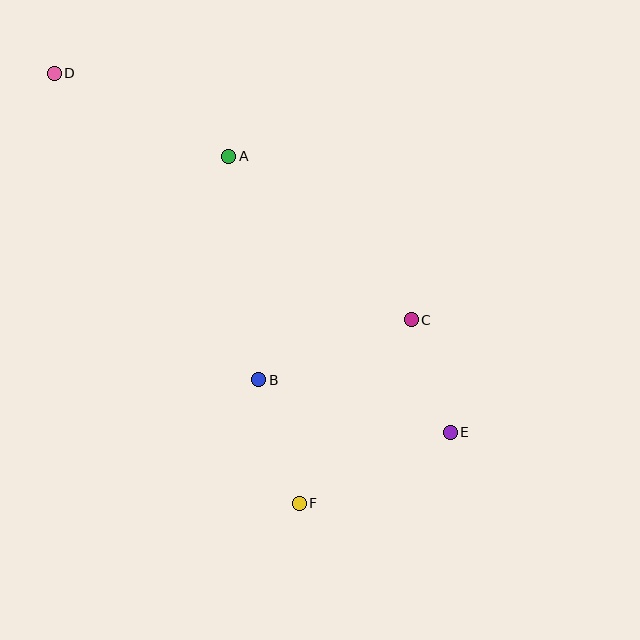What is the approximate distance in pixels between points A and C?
The distance between A and C is approximately 245 pixels.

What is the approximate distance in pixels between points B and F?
The distance between B and F is approximately 130 pixels.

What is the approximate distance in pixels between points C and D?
The distance between C and D is approximately 434 pixels.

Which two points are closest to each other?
Points C and E are closest to each other.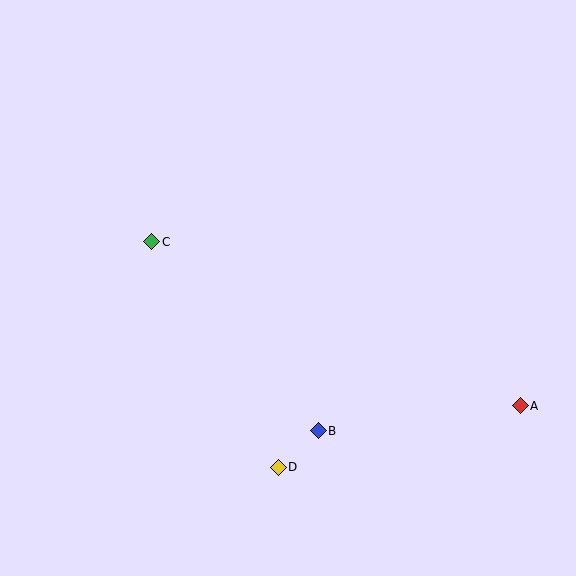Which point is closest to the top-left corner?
Point C is closest to the top-left corner.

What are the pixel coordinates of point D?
Point D is at (278, 467).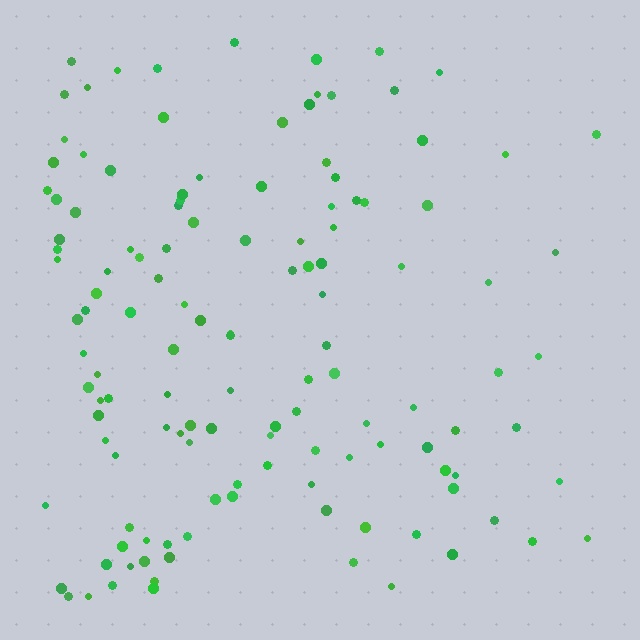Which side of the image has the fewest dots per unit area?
The right.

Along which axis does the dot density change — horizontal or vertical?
Horizontal.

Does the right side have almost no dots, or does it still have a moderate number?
Still a moderate number, just noticeably fewer than the left.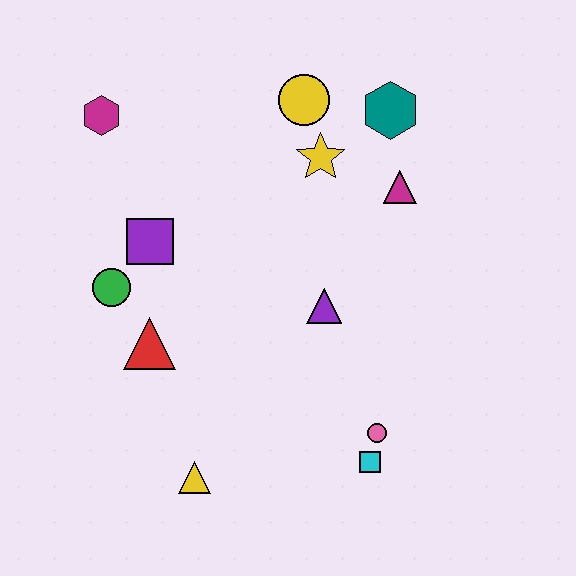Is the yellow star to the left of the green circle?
No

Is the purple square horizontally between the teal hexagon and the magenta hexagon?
Yes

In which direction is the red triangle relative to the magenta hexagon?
The red triangle is below the magenta hexagon.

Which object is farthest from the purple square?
The cyan square is farthest from the purple square.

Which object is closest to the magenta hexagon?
The purple square is closest to the magenta hexagon.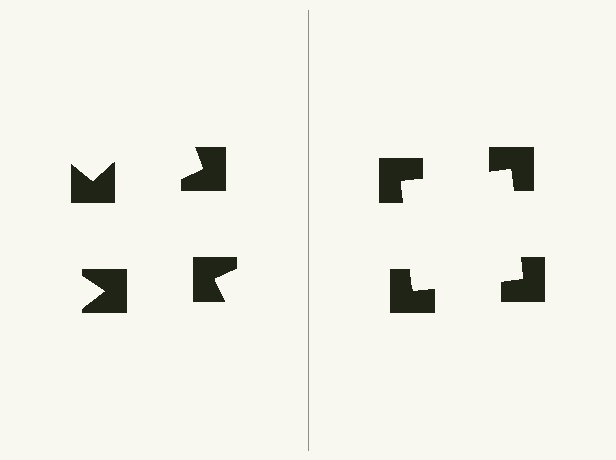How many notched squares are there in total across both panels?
8 — 4 on each side.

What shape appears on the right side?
An illusory square.